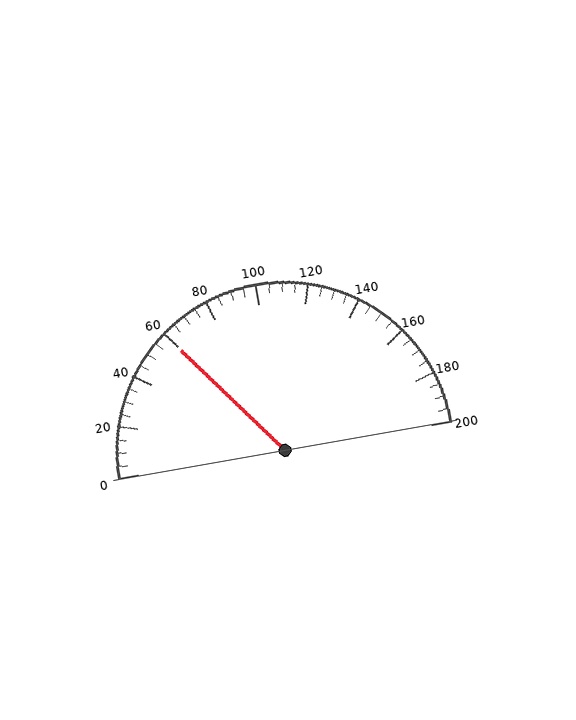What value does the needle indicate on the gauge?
The needle indicates approximately 60.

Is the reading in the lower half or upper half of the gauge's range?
The reading is in the lower half of the range (0 to 200).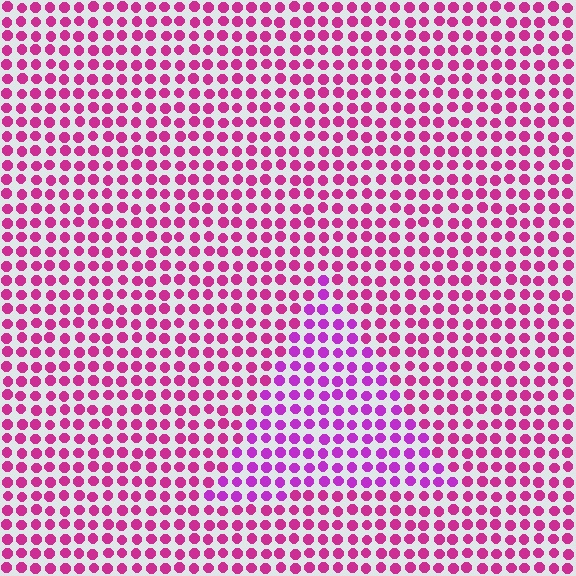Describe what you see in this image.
The image is filled with small magenta elements in a uniform arrangement. A triangle-shaped region is visible where the elements are tinted to a slightly different hue, forming a subtle color boundary.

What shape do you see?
I see a triangle.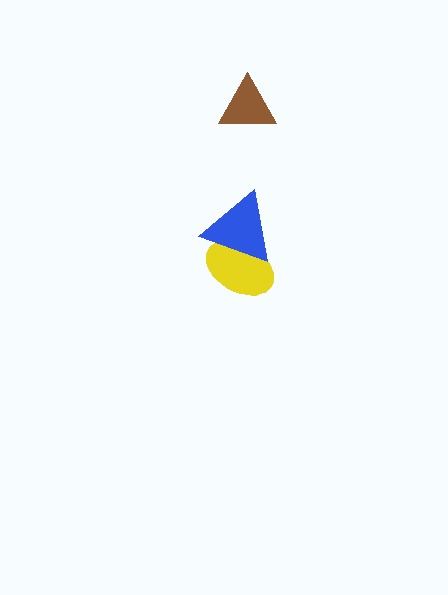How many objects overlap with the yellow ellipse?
1 object overlaps with the yellow ellipse.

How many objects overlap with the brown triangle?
0 objects overlap with the brown triangle.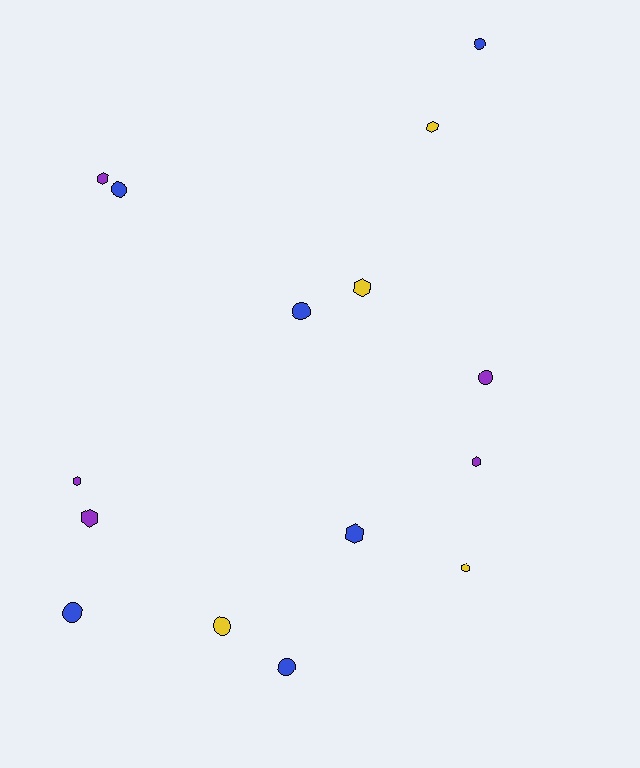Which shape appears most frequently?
Hexagon, with 8 objects.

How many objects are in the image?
There are 15 objects.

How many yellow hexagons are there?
There are 3 yellow hexagons.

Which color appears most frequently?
Blue, with 6 objects.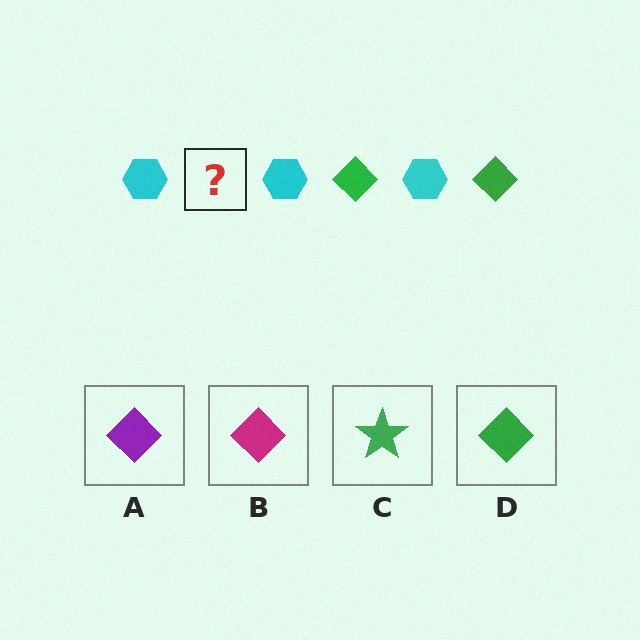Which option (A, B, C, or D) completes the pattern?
D.